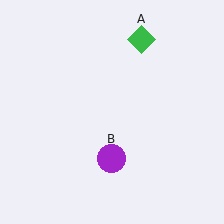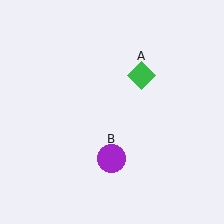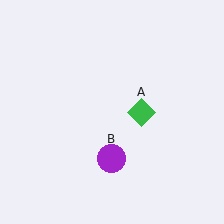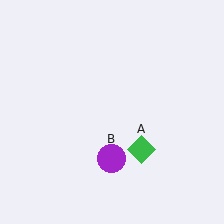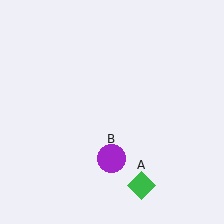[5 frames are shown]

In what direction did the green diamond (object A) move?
The green diamond (object A) moved down.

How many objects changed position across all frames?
1 object changed position: green diamond (object A).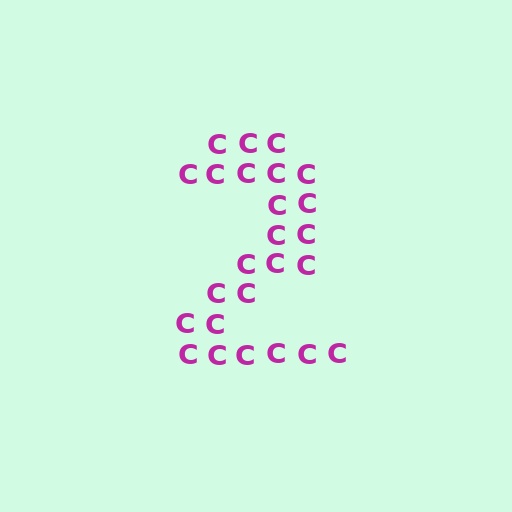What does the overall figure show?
The overall figure shows the digit 2.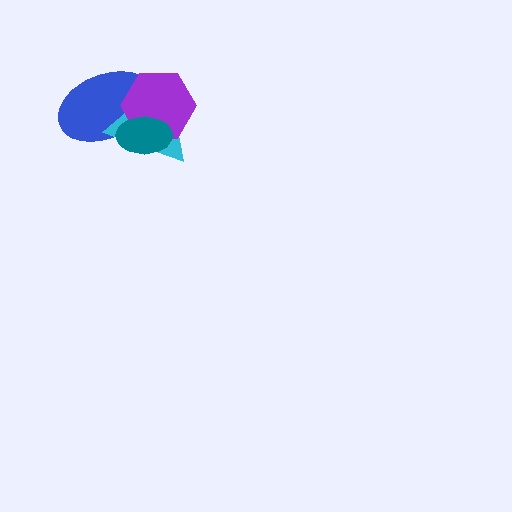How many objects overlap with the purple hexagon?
3 objects overlap with the purple hexagon.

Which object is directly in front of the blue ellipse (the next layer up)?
The cyan triangle is directly in front of the blue ellipse.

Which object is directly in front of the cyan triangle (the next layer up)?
The purple hexagon is directly in front of the cyan triangle.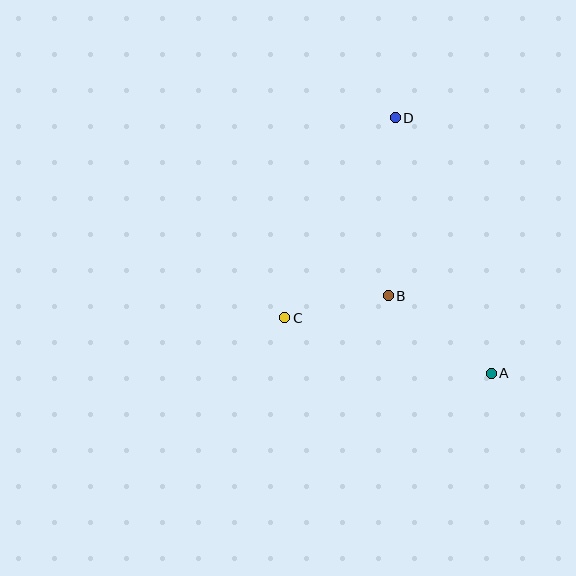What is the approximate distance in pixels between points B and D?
The distance between B and D is approximately 178 pixels.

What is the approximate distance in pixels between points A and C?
The distance between A and C is approximately 214 pixels.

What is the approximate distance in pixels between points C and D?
The distance between C and D is approximately 228 pixels.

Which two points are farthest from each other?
Points A and D are farthest from each other.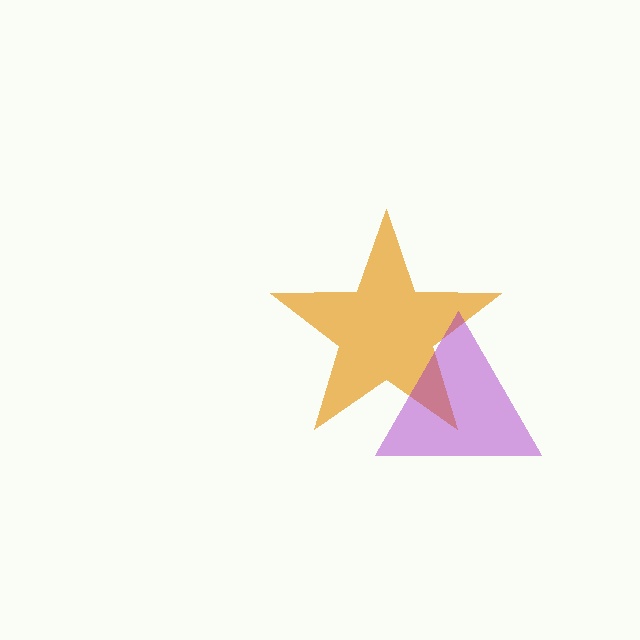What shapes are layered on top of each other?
The layered shapes are: an orange star, a purple triangle.